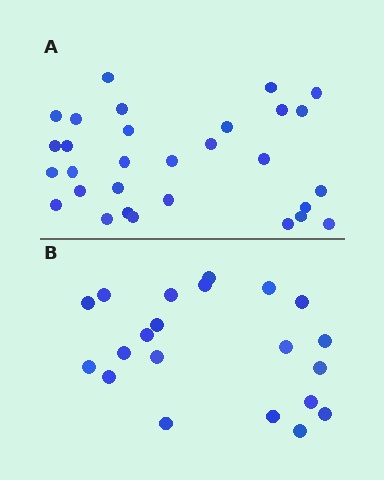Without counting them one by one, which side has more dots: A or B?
Region A (the top region) has more dots.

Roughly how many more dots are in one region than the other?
Region A has roughly 8 or so more dots than region B.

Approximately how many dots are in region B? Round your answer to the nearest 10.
About 20 dots. (The exact count is 21, which rounds to 20.)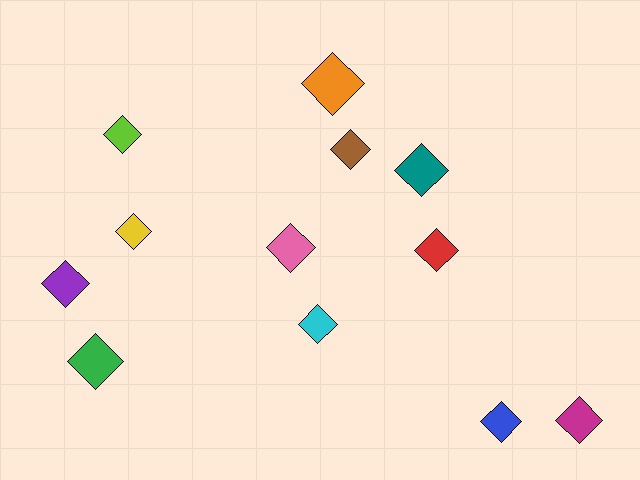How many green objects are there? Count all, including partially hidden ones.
There is 1 green object.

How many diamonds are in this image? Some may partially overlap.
There are 12 diamonds.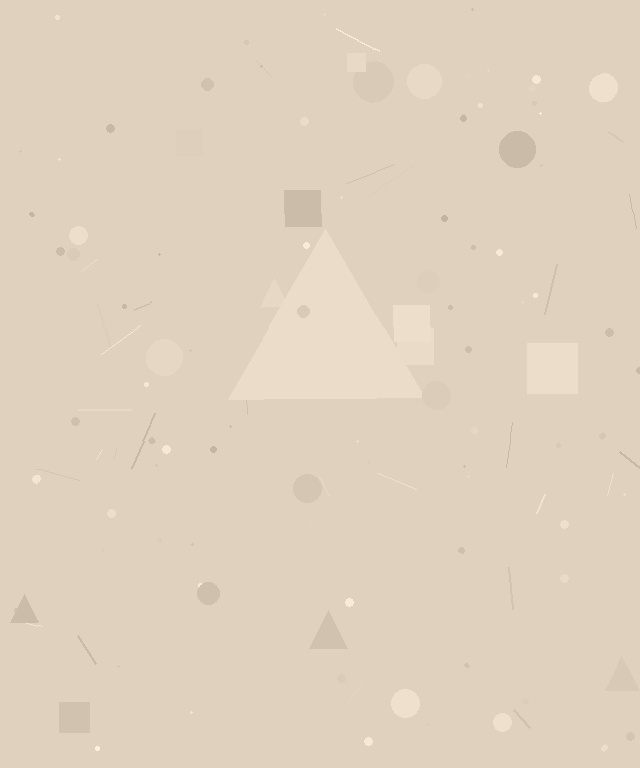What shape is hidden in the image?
A triangle is hidden in the image.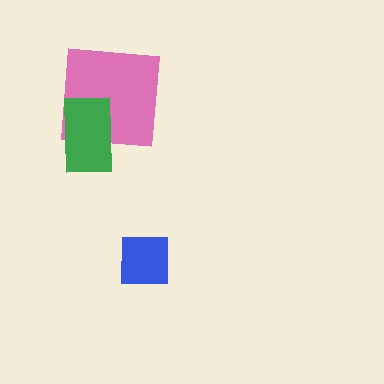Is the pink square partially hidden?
Yes, it is partially covered by another shape.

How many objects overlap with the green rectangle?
1 object overlaps with the green rectangle.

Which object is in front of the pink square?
The green rectangle is in front of the pink square.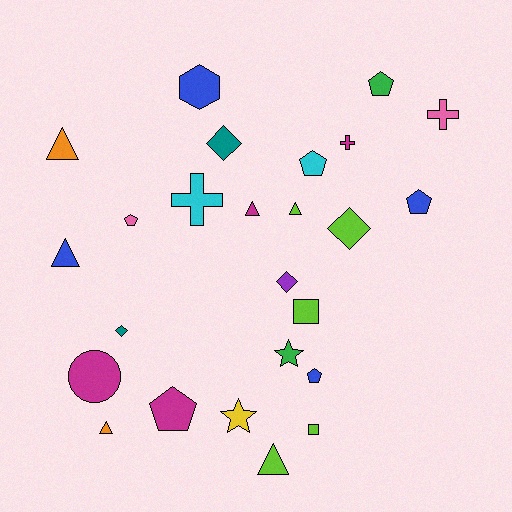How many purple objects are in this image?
There is 1 purple object.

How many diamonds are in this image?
There are 4 diamonds.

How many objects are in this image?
There are 25 objects.